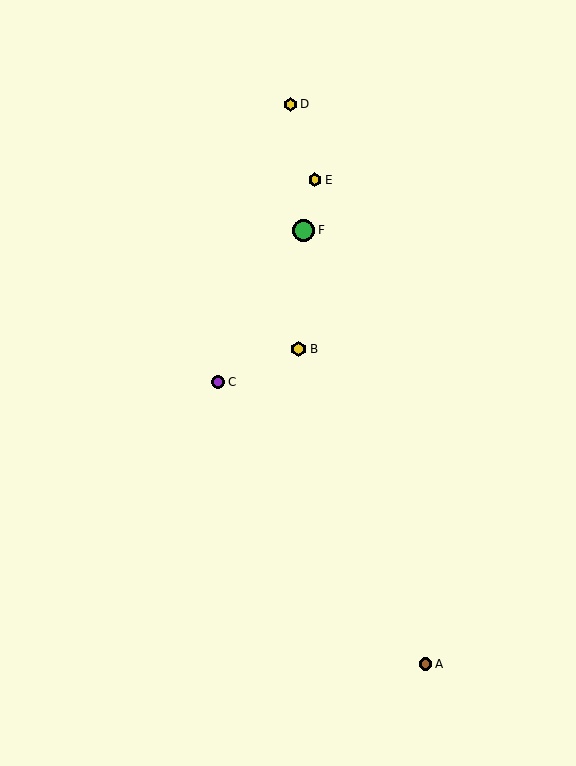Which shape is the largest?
The green circle (labeled F) is the largest.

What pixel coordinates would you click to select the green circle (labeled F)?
Click at (304, 230) to select the green circle F.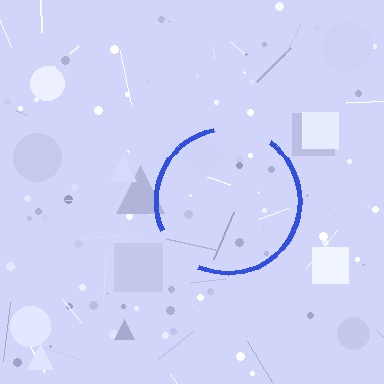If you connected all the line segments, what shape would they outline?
They would outline a circle.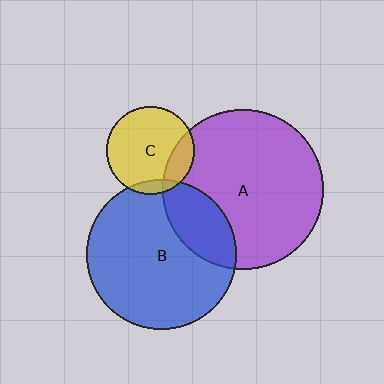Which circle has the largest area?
Circle A (purple).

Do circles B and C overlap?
Yes.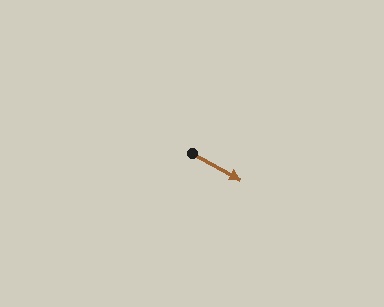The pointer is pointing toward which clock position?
Roughly 4 o'clock.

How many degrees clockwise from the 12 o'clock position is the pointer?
Approximately 118 degrees.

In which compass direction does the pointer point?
Southeast.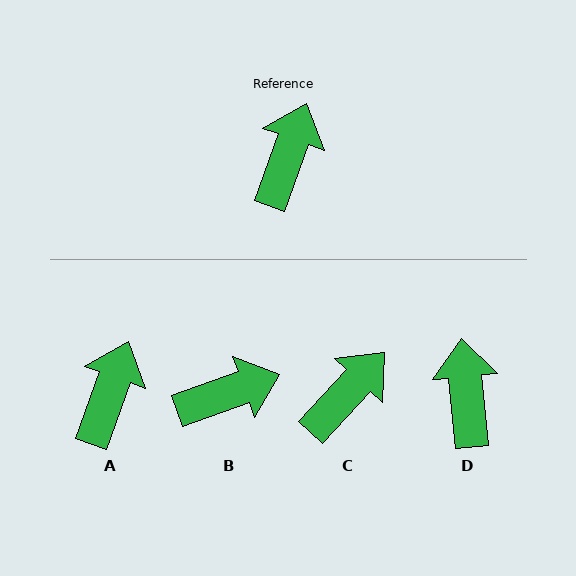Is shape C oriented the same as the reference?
No, it is off by about 23 degrees.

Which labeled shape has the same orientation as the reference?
A.